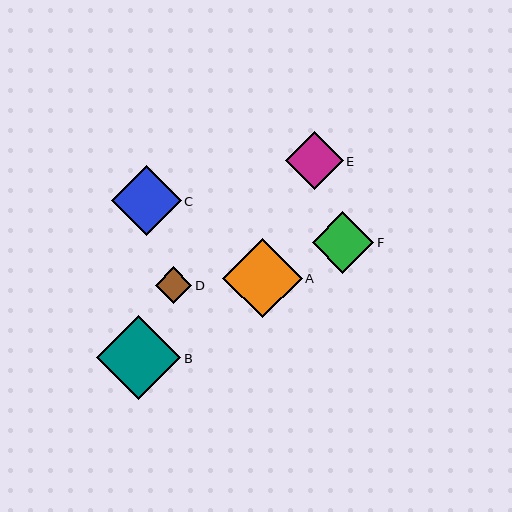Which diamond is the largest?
Diamond B is the largest with a size of approximately 84 pixels.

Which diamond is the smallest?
Diamond D is the smallest with a size of approximately 36 pixels.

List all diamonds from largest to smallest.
From largest to smallest: B, A, C, F, E, D.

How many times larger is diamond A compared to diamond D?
Diamond A is approximately 2.2 times the size of diamond D.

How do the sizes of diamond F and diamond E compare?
Diamond F and diamond E are approximately the same size.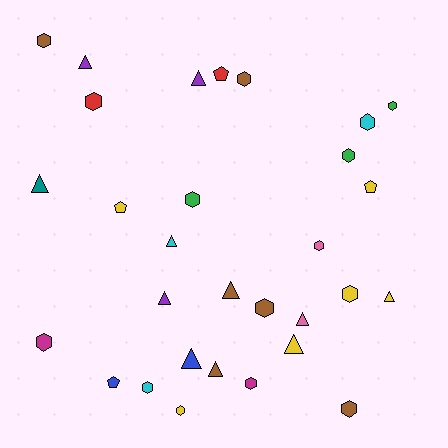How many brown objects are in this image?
There are 6 brown objects.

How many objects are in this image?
There are 30 objects.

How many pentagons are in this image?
There are 4 pentagons.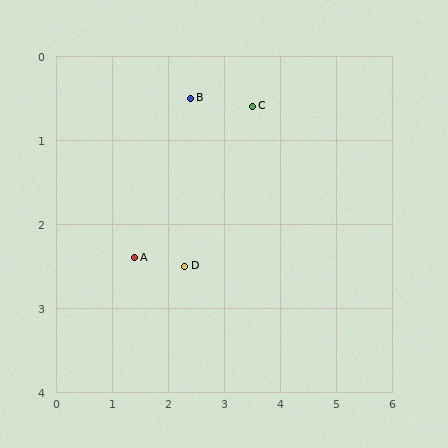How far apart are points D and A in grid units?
Points D and A are about 0.9 grid units apart.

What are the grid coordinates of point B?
Point B is at approximately (2.4, 0.5).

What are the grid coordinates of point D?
Point D is at approximately (2.3, 2.5).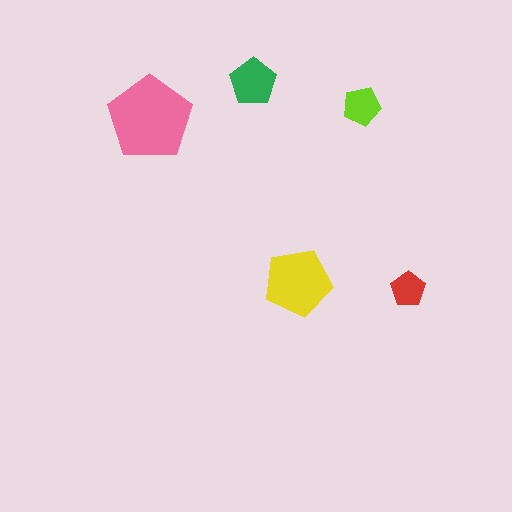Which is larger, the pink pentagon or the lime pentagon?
The pink one.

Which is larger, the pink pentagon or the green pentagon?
The pink one.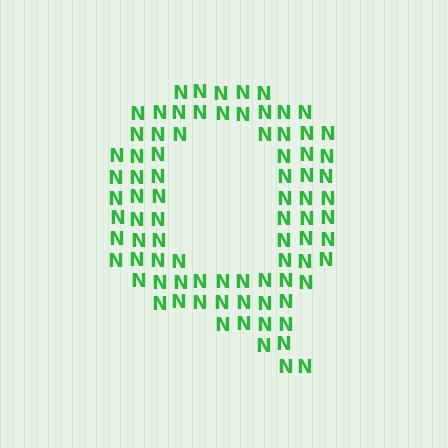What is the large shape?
The large shape is the letter Q.